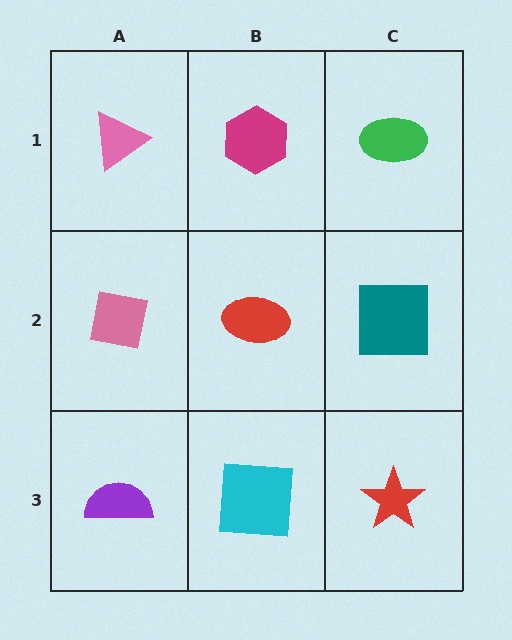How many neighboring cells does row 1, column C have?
2.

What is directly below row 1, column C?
A teal square.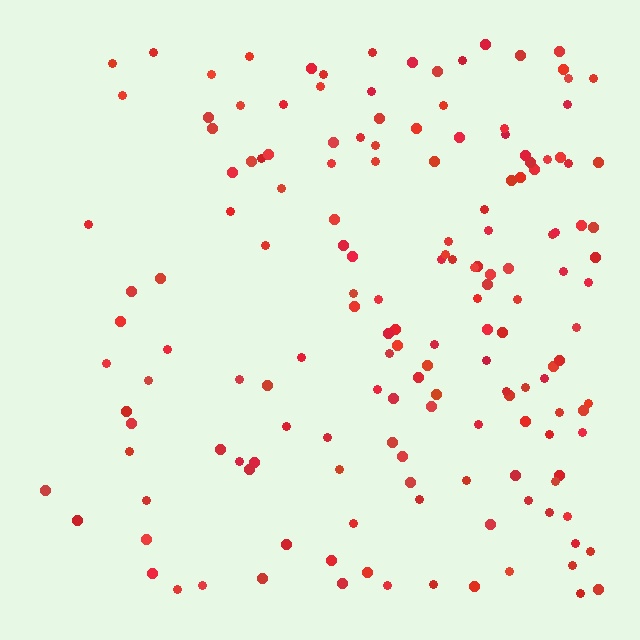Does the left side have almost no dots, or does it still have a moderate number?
Still a moderate number, just noticeably fewer than the right.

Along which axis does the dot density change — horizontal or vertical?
Horizontal.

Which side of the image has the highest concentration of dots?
The right.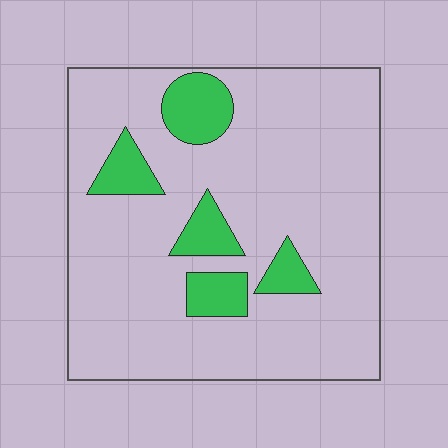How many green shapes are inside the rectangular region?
5.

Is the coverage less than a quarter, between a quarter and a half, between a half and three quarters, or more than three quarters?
Less than a quarter.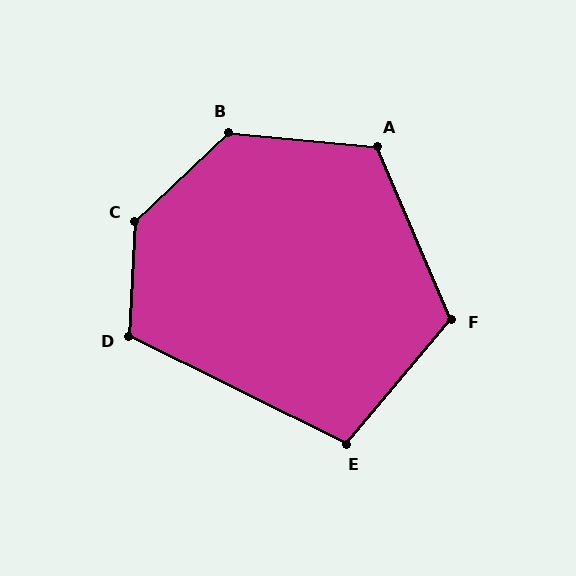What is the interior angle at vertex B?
Approximately 131 degrees (obtuse).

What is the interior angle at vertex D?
Approximately 113 degrees (obtuse).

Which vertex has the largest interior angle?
C, at approximately 137 degrees.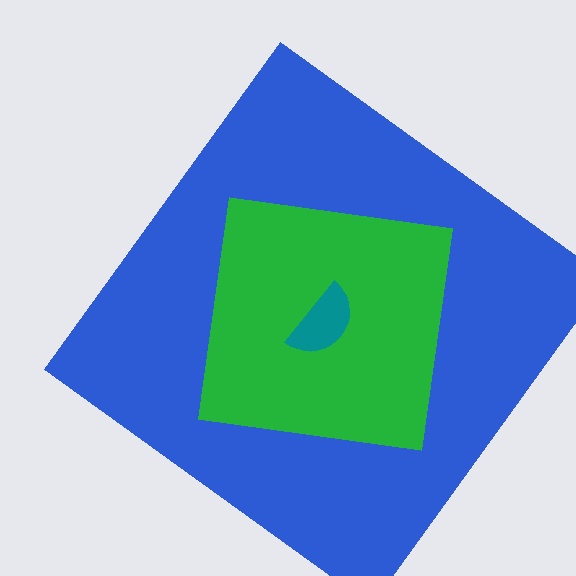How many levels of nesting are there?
3.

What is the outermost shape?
The blue diamond.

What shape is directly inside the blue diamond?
The green square.